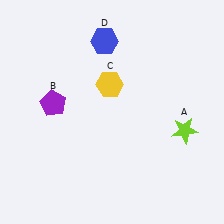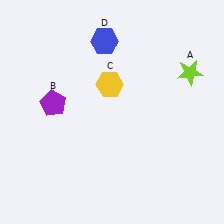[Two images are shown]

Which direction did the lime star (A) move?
The lime star (A) moved up.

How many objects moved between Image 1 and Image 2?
1 object moved between the two images.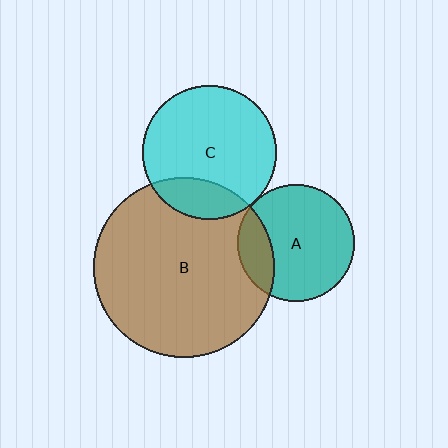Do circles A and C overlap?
Yes.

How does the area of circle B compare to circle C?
Approximately 1.8 times.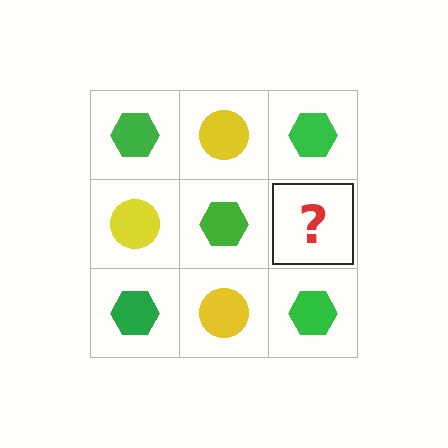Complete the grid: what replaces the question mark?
The question mark should be replaced with a yellow circle.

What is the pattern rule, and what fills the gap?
The rule is that it alternates green hexagon and yellow circle in a checkerboard pattern. The gap should be filled with a yellow circle.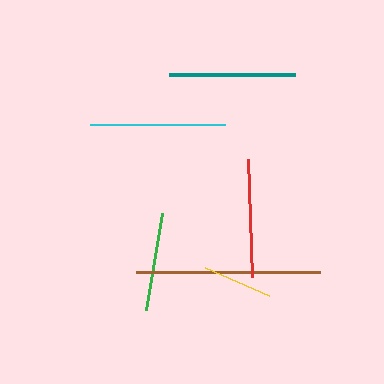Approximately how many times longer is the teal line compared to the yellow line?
The teal line is approximately 1.8 times the length of the yellow line.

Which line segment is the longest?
The brown line is the longest at approximately 184 pixels.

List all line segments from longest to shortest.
From longest to shortest: brown, cyan, teal, red, green, yellow.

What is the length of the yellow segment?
The yellow segment is approximately 70 pixels long.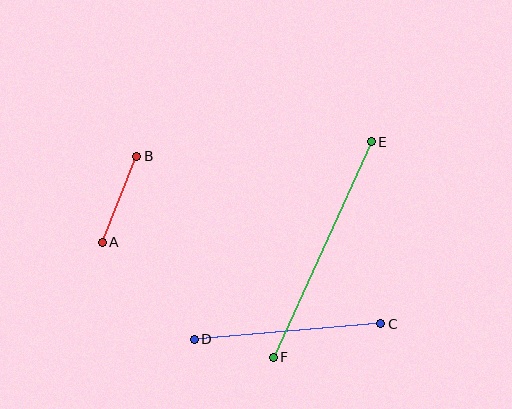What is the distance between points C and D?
The distance is approximately 187 pixels.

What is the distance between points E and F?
The distance is approximately 237 pixels.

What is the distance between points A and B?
The distance is approximately 93 pixels.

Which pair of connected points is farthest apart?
Points E and F are farthest apart.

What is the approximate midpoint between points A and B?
The midpoint is at approximately (120, 199) pixels.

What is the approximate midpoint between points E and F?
The midpoint is at approximately (322, 250) pixels.